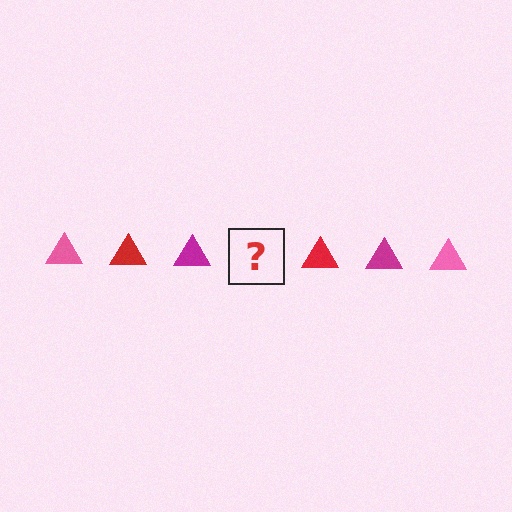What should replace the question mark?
The question mark should be replaced with a pink triangle.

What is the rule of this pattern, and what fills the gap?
The rule is that the pattern cycles through pink, red, magenta triangles. The gap should be filled with a pink triangle.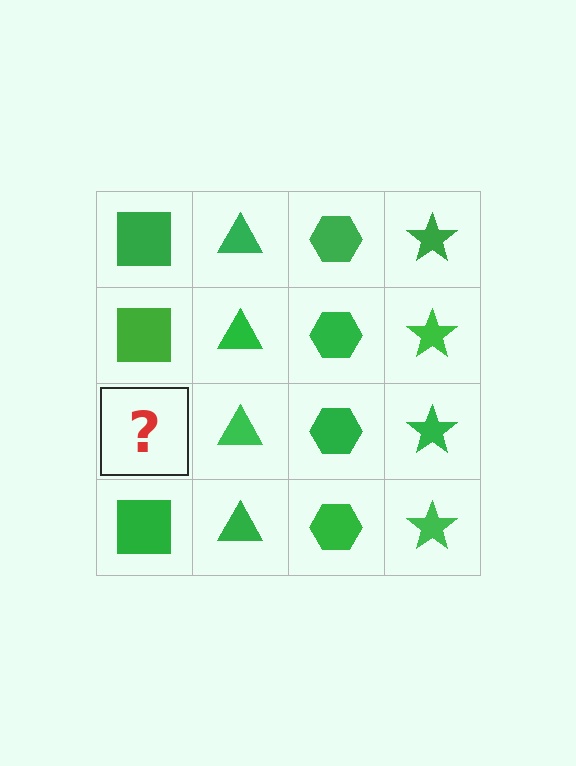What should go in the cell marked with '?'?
The missing cell should contain a green square.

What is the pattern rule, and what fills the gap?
The rule is that each column has a consistent shape. The gap should be filled with a green square.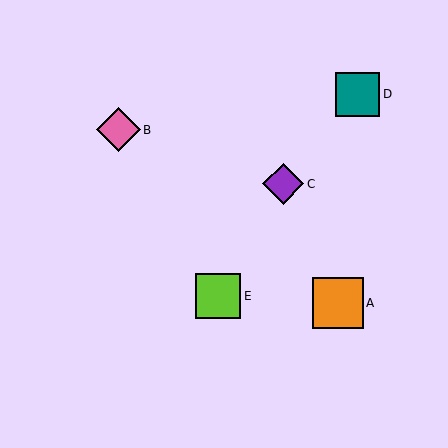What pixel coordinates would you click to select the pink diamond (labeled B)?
Click at (118, 130) to select the pink diamond B.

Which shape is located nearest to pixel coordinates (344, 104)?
The teal square (labeled D) at (358, 94) is nearest to that location.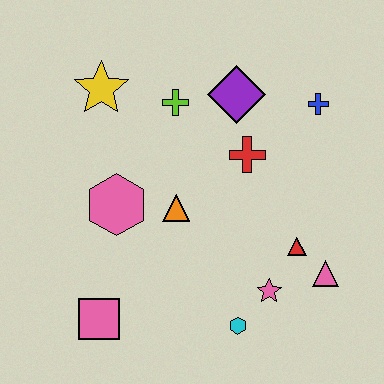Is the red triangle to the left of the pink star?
No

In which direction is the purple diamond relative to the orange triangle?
The purple diamond is above the orange triangle.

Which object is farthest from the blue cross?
The pink square is farthest from the blue cross.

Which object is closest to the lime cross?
The purple diamond is closest to the lime cross.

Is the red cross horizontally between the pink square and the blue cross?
Yes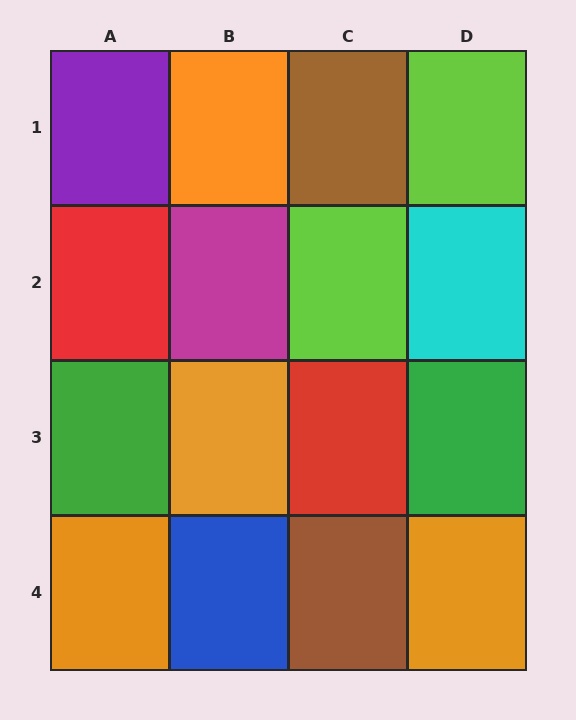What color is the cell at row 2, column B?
Magenta.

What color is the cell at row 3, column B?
Orange.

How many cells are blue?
1 cell is blue.